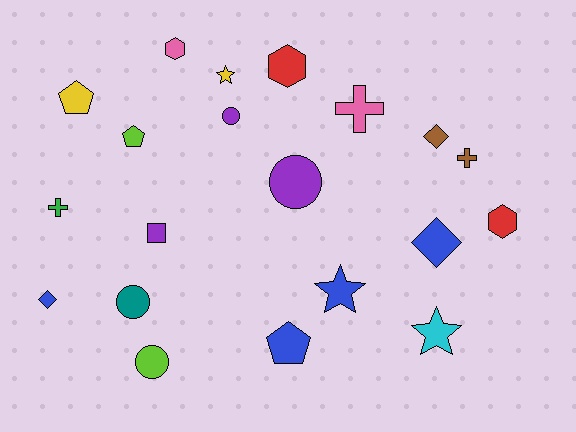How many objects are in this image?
There are 20 objects.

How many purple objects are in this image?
There are 3 purple objects.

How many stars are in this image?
There are 3 stars.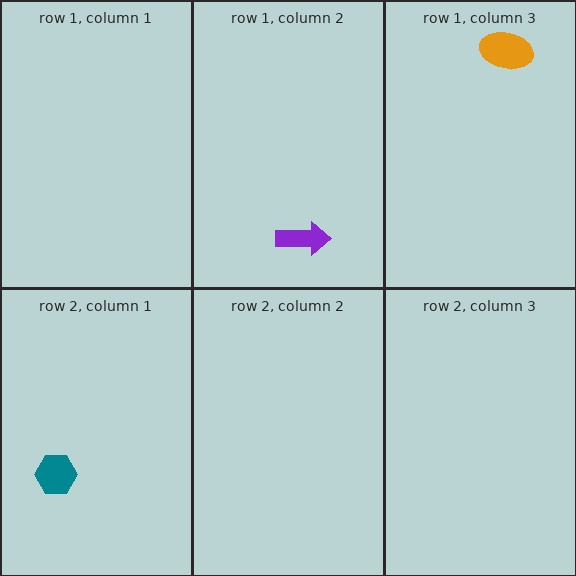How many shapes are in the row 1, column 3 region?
1.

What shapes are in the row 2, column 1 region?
The teal hexagon.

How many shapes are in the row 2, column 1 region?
1.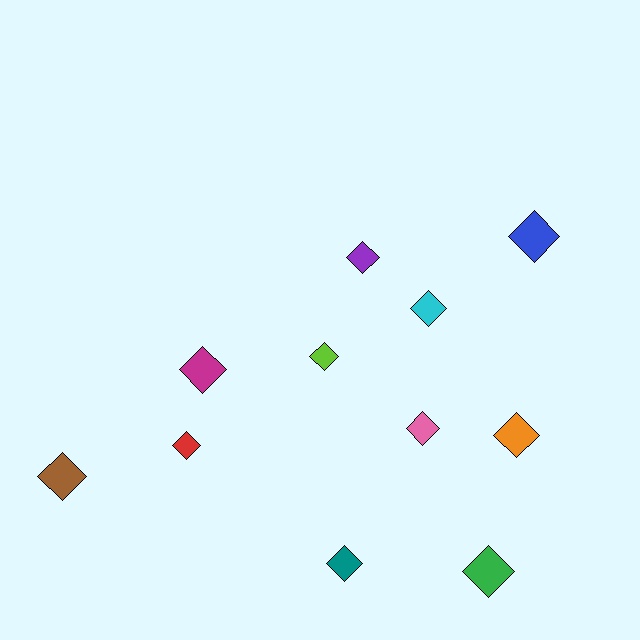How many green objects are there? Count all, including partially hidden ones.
There is 1 green object.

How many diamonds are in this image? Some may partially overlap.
There are 11 diamonds.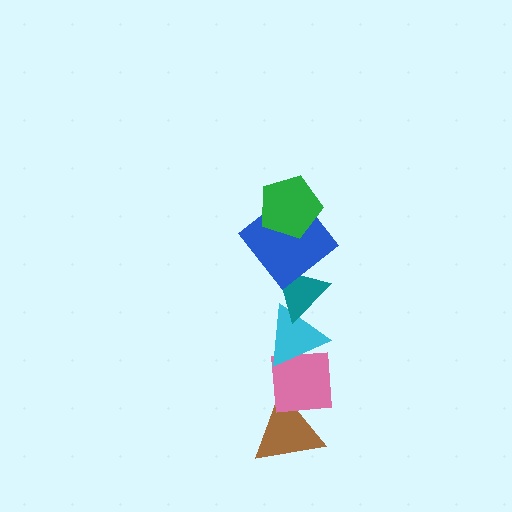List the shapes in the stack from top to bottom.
From top to bottom: the green pentagon, the blue diamond, the teal triangle, the cyan triangle, the pink square, the brown triangle.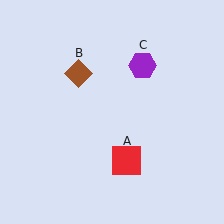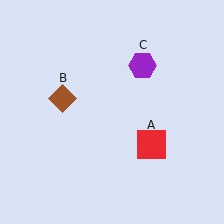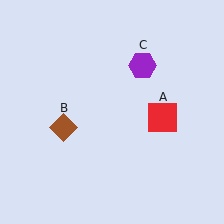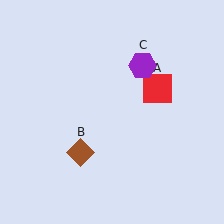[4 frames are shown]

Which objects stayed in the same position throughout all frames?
Purple hexagon (object C) remained stationary.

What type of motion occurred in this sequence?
The red square (object A), brown diamond (object B) rotated counterclockwise around the center of the scene.